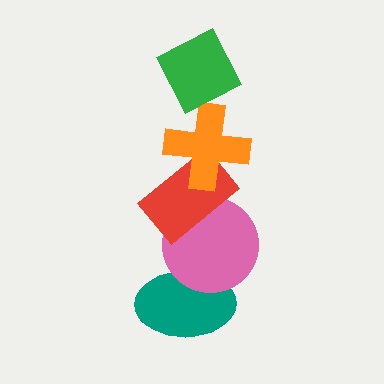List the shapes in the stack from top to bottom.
From top to bottom: the green diamond, the orange cross, the red rectangle, the pink circle, the teal ellipse.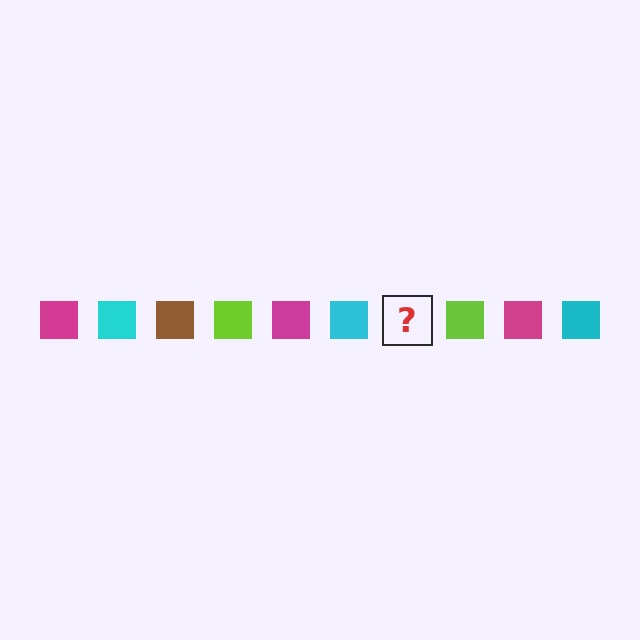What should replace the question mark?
The question mark should be replaced with a brown square.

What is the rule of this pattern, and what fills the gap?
The rule is that the pattern cycles through magenta, cyan, brown, lime squares. The gap should be filled with a brown square.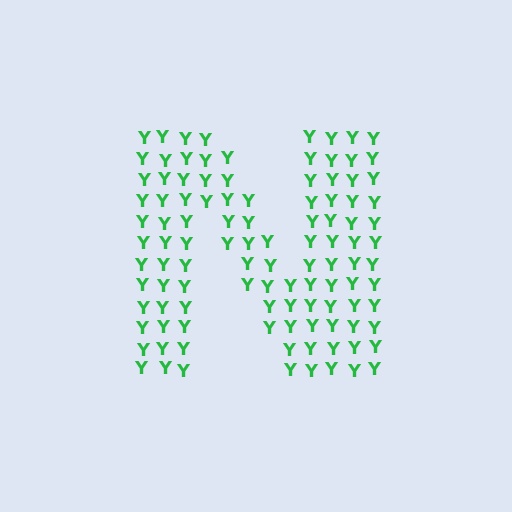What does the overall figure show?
The overall figure shows the letter N.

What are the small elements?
The small elements are letter Y's.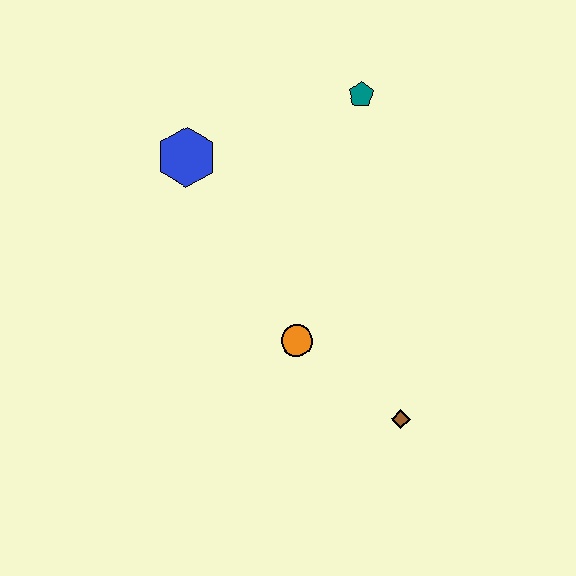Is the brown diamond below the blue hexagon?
Yes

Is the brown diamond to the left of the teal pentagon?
No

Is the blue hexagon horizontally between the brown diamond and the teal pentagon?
No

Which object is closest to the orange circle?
The brown diamond is closest to the orange circle.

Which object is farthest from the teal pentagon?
The brown diamond is farthest from the teal pentagon.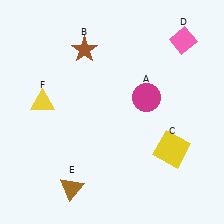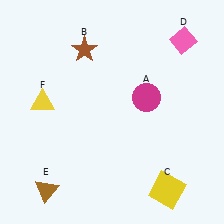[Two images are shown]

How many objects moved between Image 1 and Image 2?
2 objects moved between the two images.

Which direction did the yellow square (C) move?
The yellow square (C) moved down.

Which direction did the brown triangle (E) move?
The brown triangle (E) moved left.